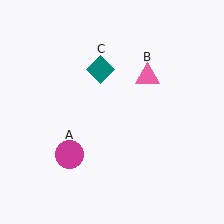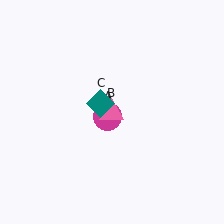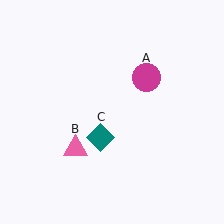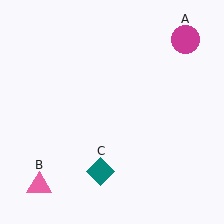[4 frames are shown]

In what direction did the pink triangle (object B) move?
The pink triangle (object B) moved down and to the left.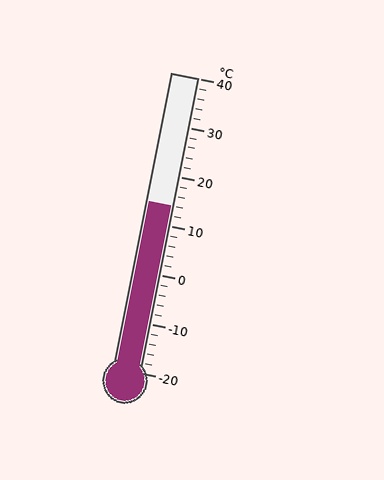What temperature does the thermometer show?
The thermometer shows approximately 14°C.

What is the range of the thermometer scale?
The thermometer scale ranges from -20°C to 40°C.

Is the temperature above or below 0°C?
The temperature is above 0°C.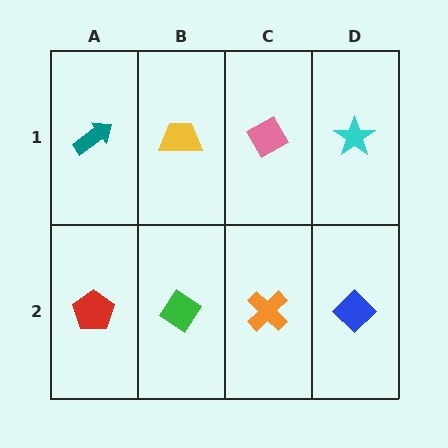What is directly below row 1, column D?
A blue diamond.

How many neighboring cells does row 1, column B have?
3.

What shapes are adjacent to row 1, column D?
A blue diamond (row 2, column D), a pink diamond (row 1, column C).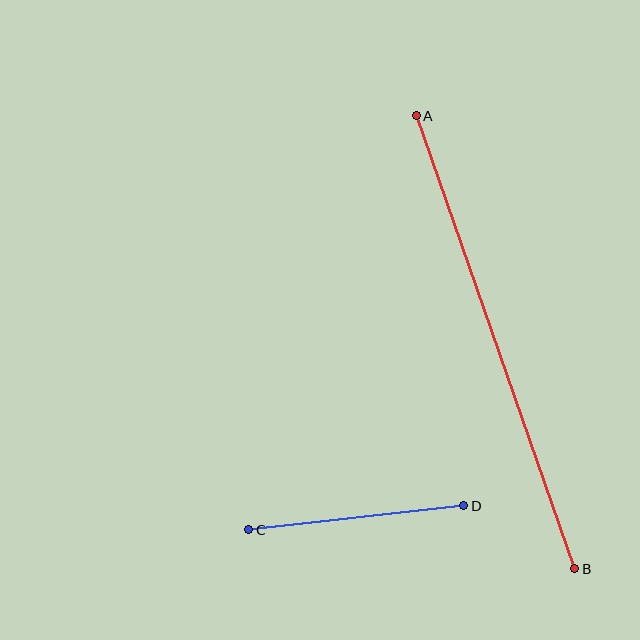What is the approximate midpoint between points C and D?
The midpoint is at approximately (356, 518) pixels.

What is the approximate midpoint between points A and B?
The midpoint is at approximately (495, 342) pixels.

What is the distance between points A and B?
The distance is approximately 480 pixels.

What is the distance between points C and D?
The distance is approximately 217 pixels.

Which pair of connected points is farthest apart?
Points A and B are farthest apart.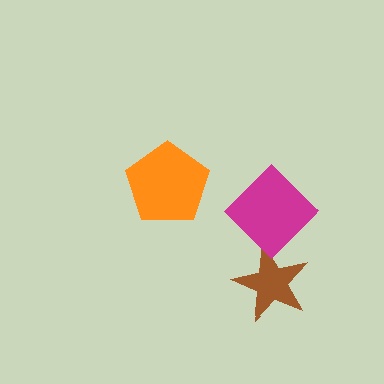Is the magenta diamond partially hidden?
No, no other shape covers it.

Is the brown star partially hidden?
Yes, it is partially covered by another shape.